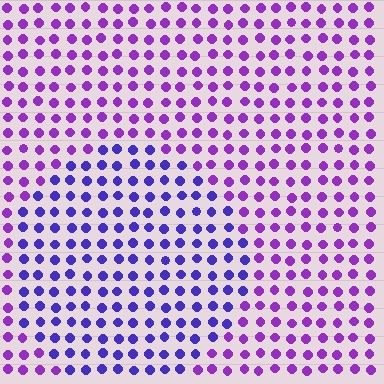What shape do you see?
I see a circle.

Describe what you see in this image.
The image is filled with small purple elements in a uniform arrangement. A circle-shaped region is visible where the elements are tinted to a slightly different hue, forming a subtle color boundary.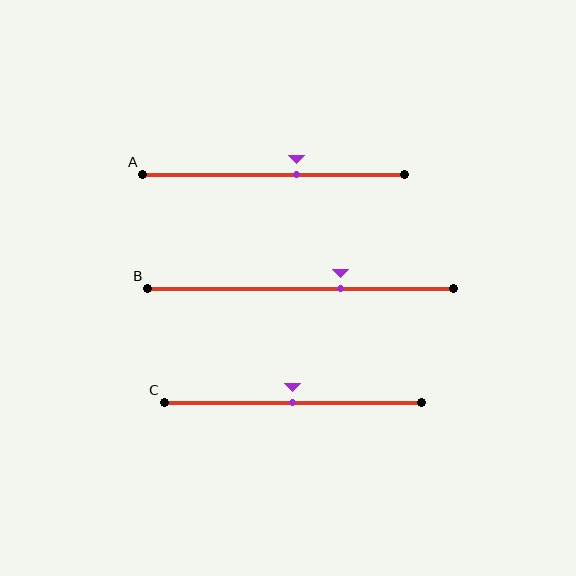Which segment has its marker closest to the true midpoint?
Segment C has its marker closest to the true midpoint.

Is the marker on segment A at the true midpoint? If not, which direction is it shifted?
No, the marker on segment A is shifted to the right by about 9% of the segment length.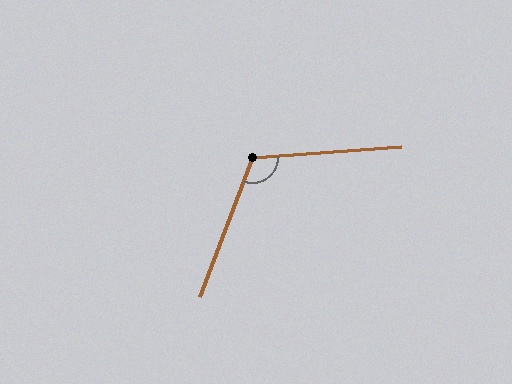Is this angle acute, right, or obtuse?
It is obtuse.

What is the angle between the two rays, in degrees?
Approximately 115 degrees.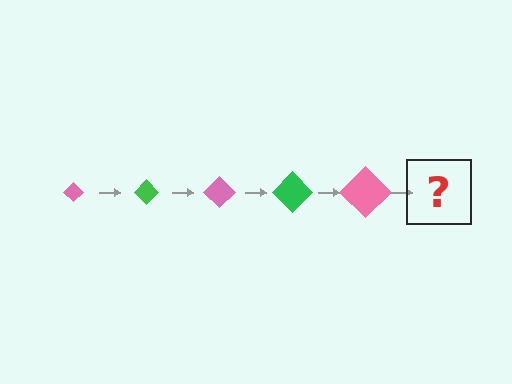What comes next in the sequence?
The next element should be a green diamond, larger than the previous one.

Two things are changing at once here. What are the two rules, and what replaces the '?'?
The two rules are that the diamond grows larger each step and the color cycles through pink and green. The '?' should be a green diamond, larger than the previous one.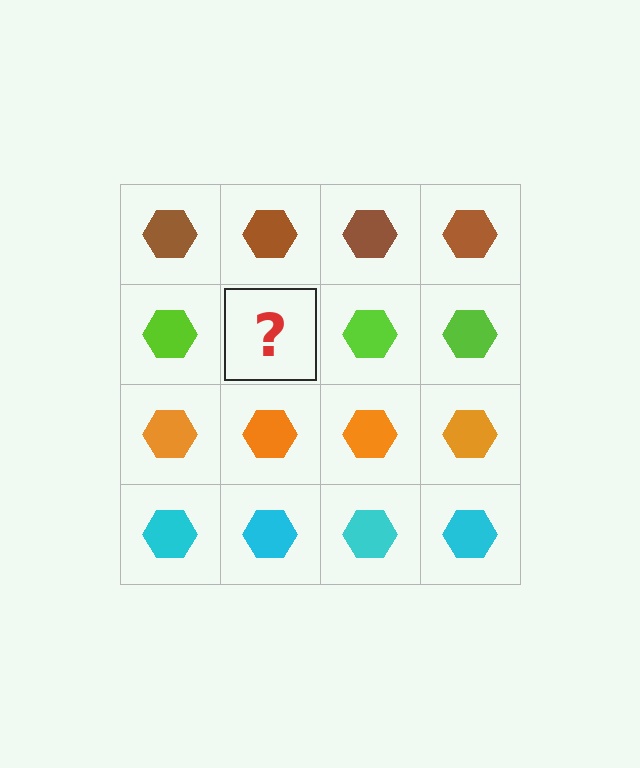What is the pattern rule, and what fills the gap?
The rule is that each row has a consistent color. The gap should be filled with a lime hexagon.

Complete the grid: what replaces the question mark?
The question mark should be replaced with a lime hexagon.